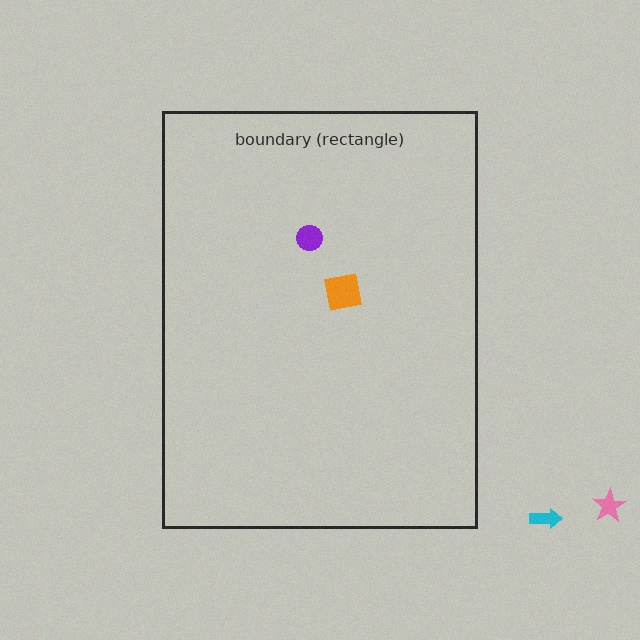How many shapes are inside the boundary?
2 inside, 2 outside.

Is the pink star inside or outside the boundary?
Outside.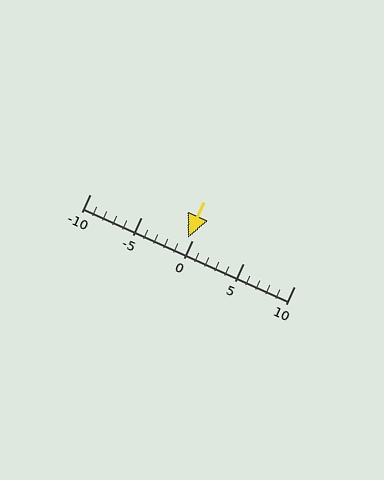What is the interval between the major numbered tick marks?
The major tick marks are spaced 5 units apart.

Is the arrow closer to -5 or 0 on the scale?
The arrow is closer to 0.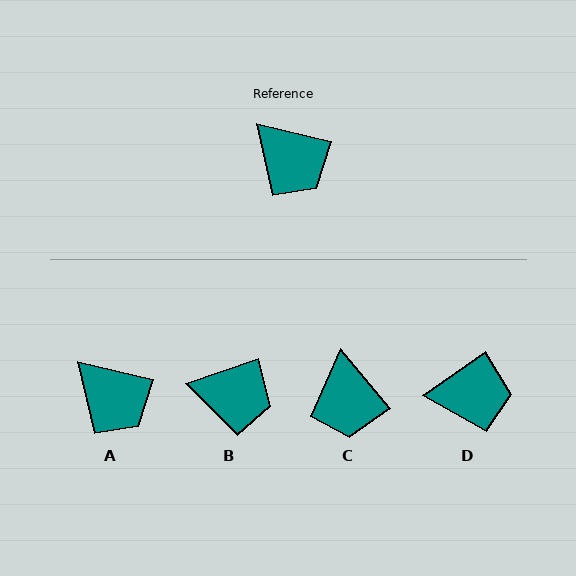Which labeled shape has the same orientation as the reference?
A.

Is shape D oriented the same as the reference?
No, it is off by about 48 degrees.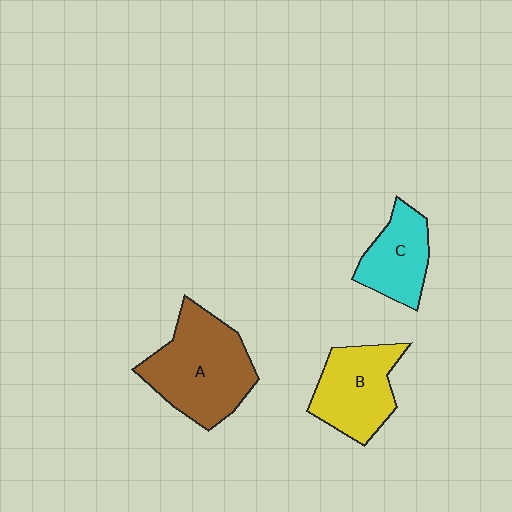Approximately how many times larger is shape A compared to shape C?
Approximately 1.8 times.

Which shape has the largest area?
Shape A (brown).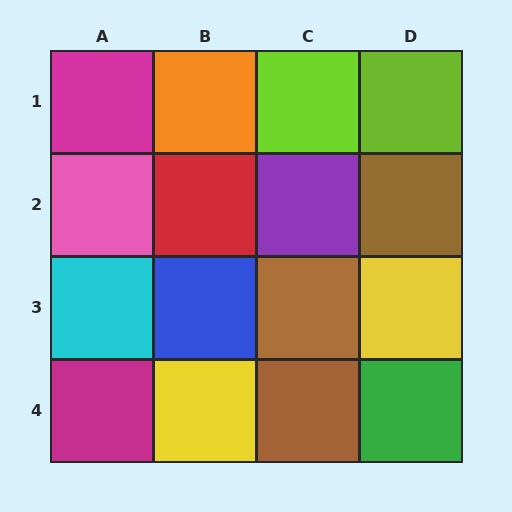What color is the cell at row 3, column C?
Brown.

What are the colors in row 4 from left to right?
Magenta, yellow, brown, green.